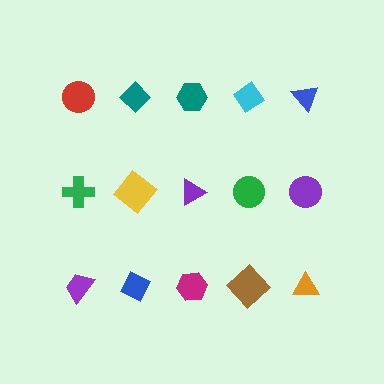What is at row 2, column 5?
A purple circle.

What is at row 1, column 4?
A cyan diamond.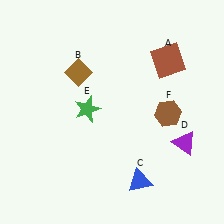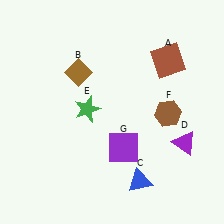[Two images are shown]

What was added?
A purple square (G) was added in Image 2.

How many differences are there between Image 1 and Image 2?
There is 1 difference between the two images.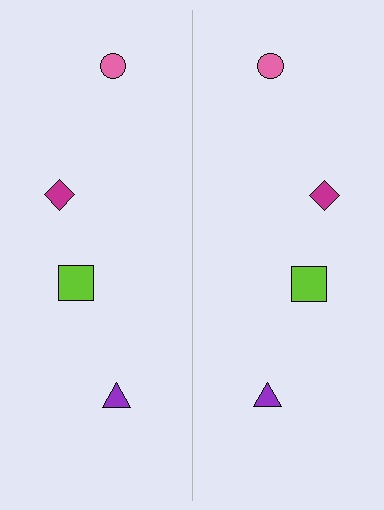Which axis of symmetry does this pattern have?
The pattern has a vertical axis of symmetry running through the center of the image.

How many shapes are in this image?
There are 8 shapes in this image.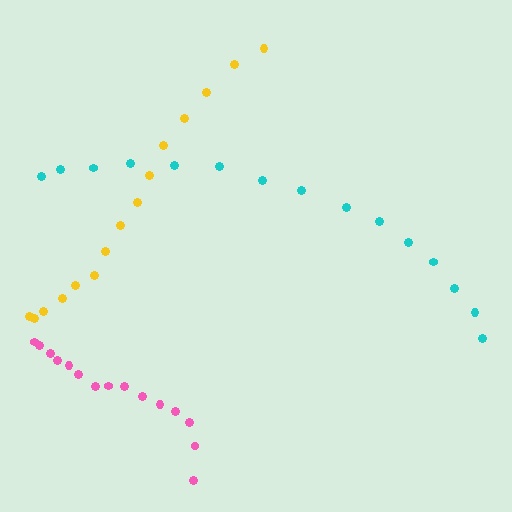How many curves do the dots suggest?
There are 3 distinct paths.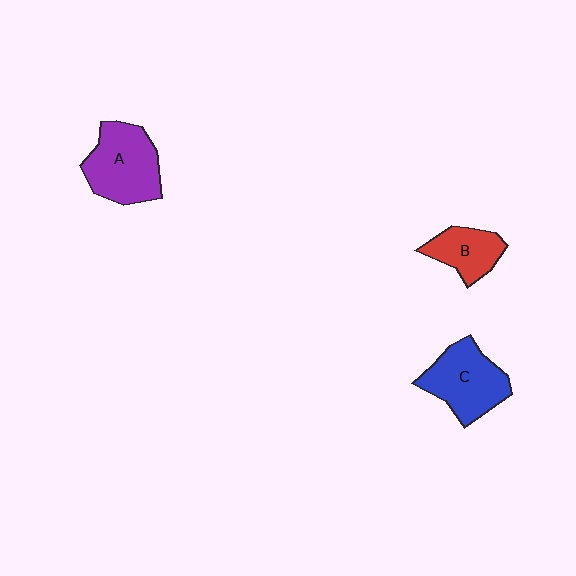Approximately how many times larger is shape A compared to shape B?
Approximately 1.6 times.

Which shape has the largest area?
Shape A (purple).